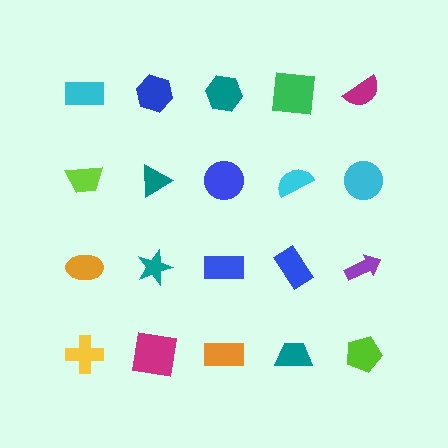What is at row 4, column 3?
An orange rectangle.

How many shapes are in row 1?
5 shapes.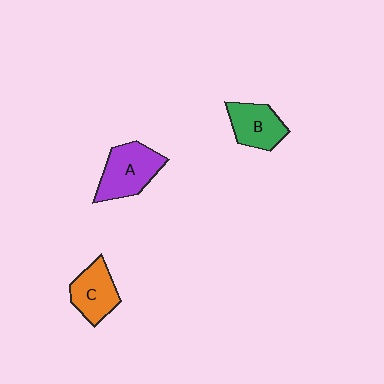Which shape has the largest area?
Shape A (purple).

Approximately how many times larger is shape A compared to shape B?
Approximately 1.2 times.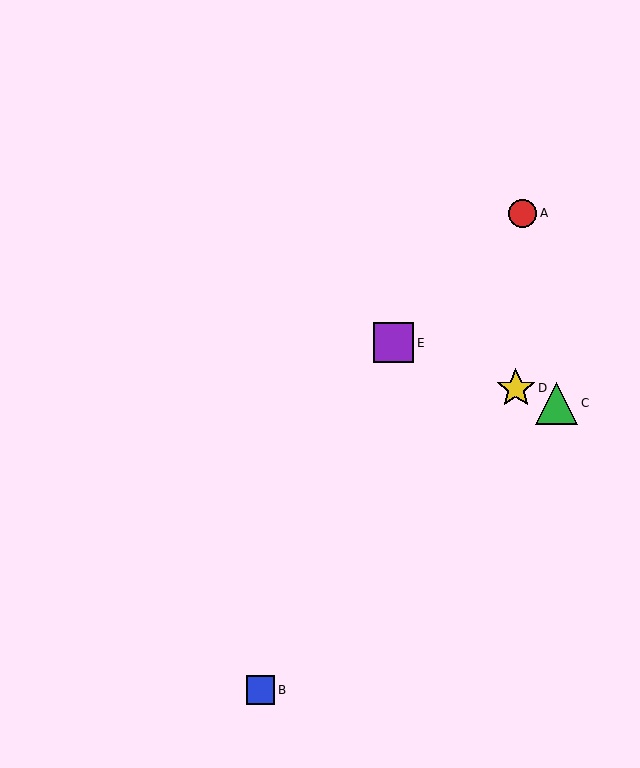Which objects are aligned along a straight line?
Objects C, D, E are aligned along a straight line.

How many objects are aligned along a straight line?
3 objects (C, D, E) are aligned along a straight line.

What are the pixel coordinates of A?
Object A is at (523, 213).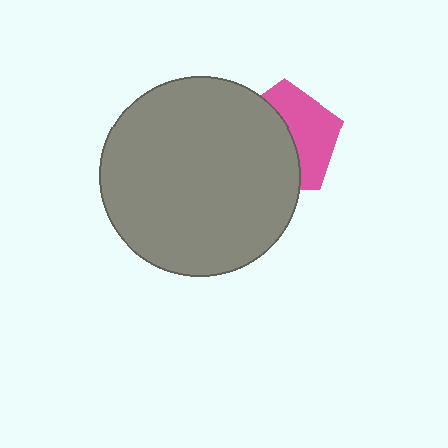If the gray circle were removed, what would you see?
You would see the complete pink pentagon.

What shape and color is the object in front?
The object in front is a gray circle.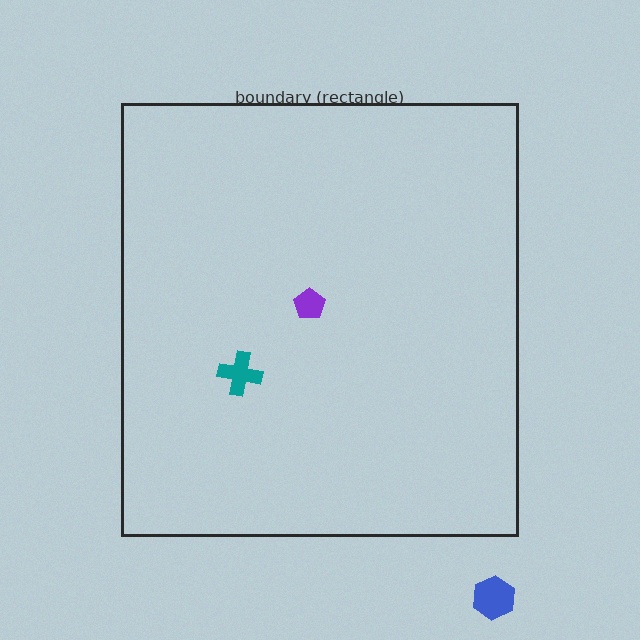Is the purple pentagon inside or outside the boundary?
Inside.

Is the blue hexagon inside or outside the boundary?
Outside.